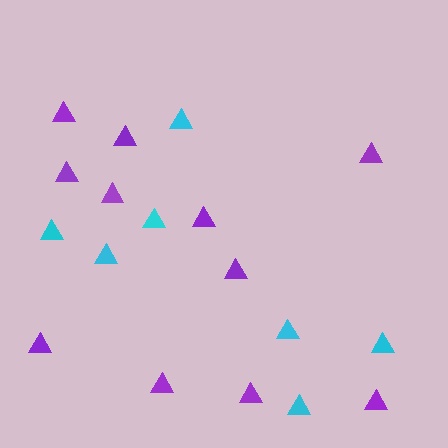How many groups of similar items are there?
There are 2 groups: one group of purple triangles (11) and one group of cyan triangles (7).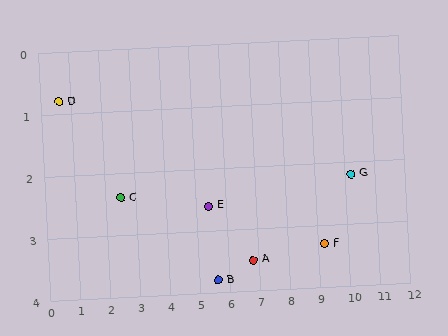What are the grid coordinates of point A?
Point A is at approximately (6.8, 3.5).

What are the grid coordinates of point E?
Point E is at approximately (5.4, 2.6).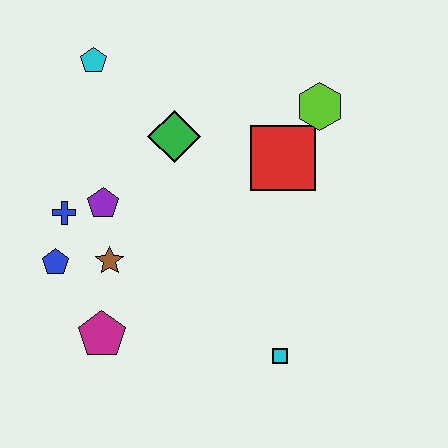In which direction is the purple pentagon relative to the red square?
The purple pentagon is to the left of the red square.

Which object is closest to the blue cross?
The purple pentagon is closest to the blue cross.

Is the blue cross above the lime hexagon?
No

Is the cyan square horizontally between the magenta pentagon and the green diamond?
No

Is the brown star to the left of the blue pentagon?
No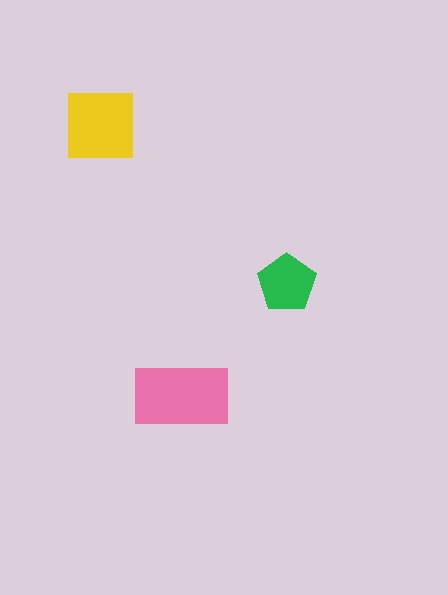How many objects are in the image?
There are 3 objects in the image.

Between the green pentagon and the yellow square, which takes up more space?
The yellow square.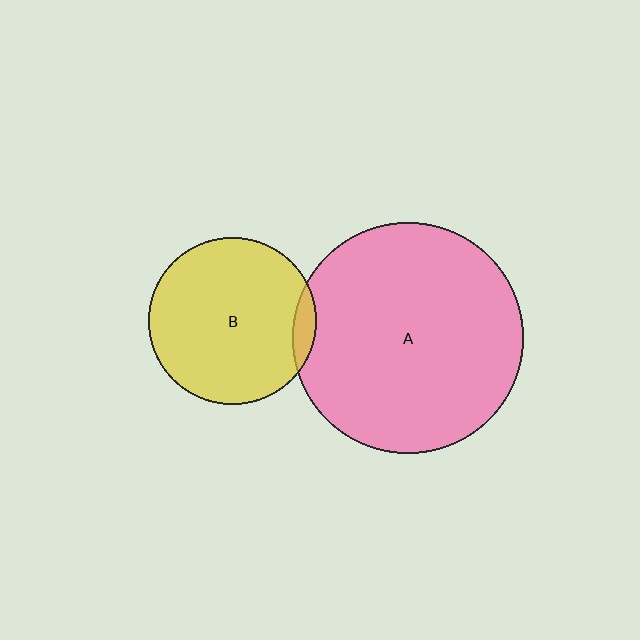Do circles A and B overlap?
Yes.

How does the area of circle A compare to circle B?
Approximately 1.9 times.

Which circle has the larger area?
Circle A (pink).